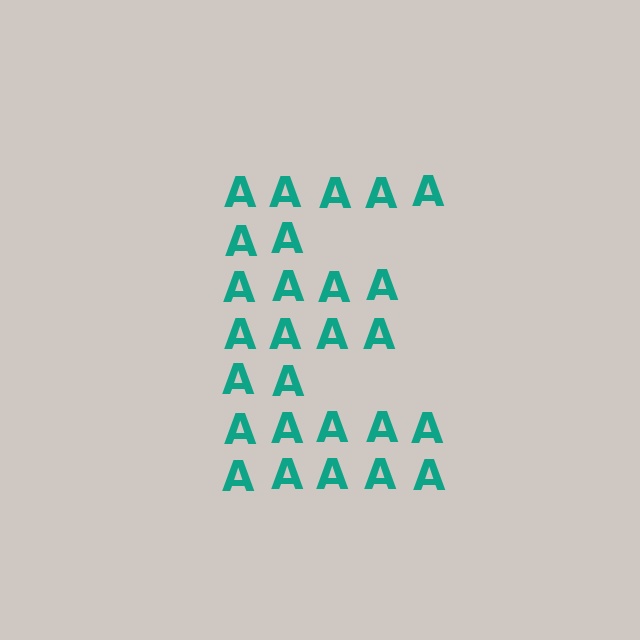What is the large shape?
The large shape is the letter E.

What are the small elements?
The small elements are letter A's.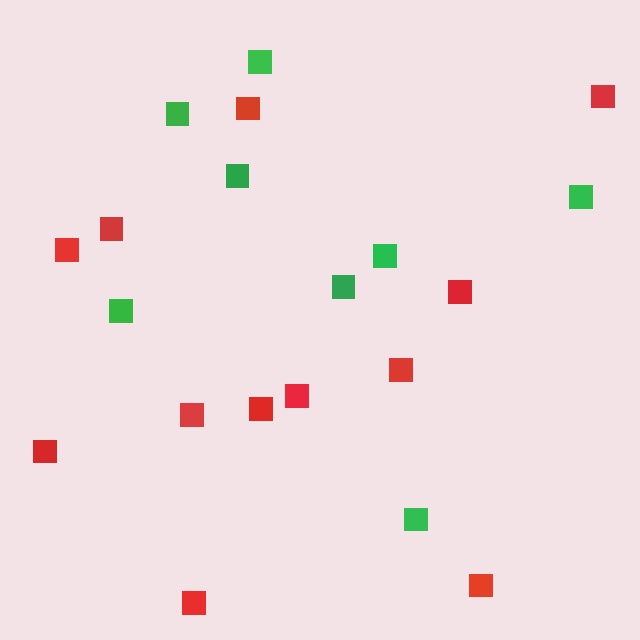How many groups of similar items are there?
There are 2 groups: one group of green squares (8) and one group of red squares (12).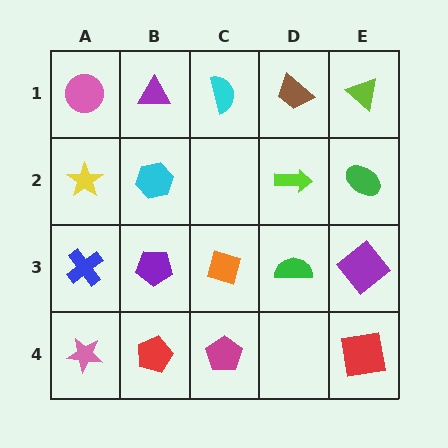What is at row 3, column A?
A blue cross.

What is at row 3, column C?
An orange diamond.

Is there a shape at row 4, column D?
No, that cell is empty.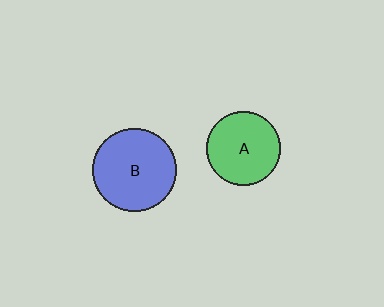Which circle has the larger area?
Circle B (blue).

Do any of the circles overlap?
No, none of the circles overlap.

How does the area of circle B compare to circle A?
Approximately 1.3 times.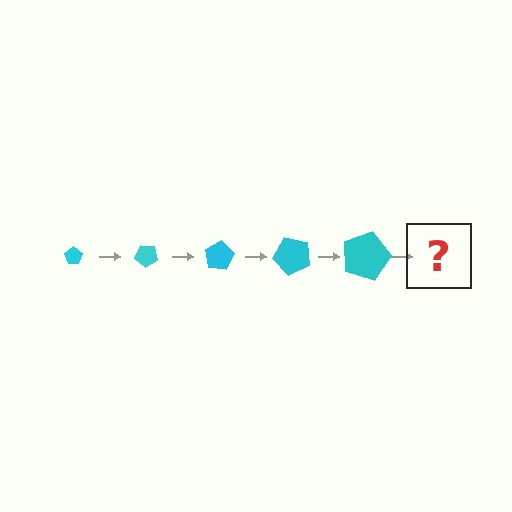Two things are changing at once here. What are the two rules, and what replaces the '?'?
The two rules are that the pentagon grows larger each step and it rotates 40 degrees each step. The '?' should be a pentagon, larger than the previous one and rotated 200 degrees from the start.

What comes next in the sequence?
The next element should be a pentagon, larger than the previous one and rotated 200 degrees from the start.